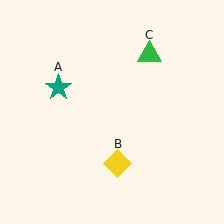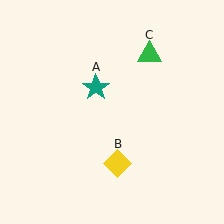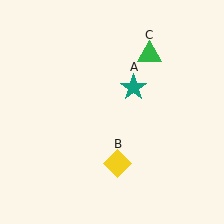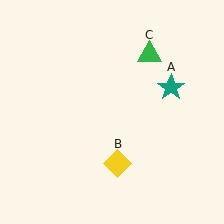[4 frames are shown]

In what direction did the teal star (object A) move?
The teal star (object A) moved right.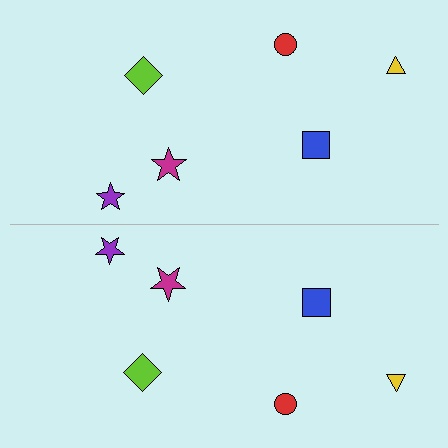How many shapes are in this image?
There are 12 shapes in this image.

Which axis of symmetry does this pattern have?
The pattern has a horizontal axis of symmetry running through the center of the image.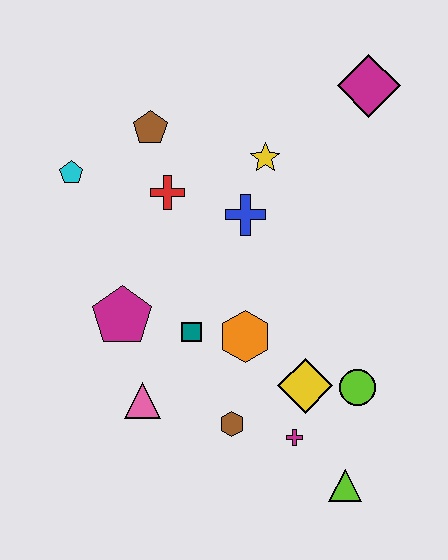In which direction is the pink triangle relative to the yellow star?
The pink triangle is below the yellow star.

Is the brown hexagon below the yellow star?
Yes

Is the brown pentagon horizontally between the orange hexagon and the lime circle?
No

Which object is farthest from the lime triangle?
The cyan pentagon is farthest from the lime triangle.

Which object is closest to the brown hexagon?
The magenta cross is closest to the brown hexagon.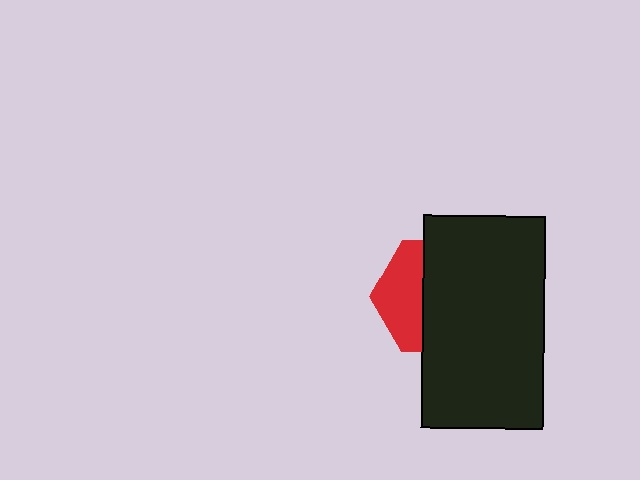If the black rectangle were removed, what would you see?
You would see the complete red hexagon.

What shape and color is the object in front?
The object in front is a black rectangle.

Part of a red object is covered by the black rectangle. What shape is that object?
It is a hexagon.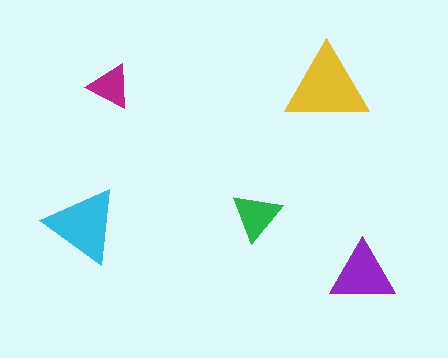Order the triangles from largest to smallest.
the yellow one, the cyan one, the purple one, the green one, the magenta one.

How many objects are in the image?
There are 5 objects in the image.